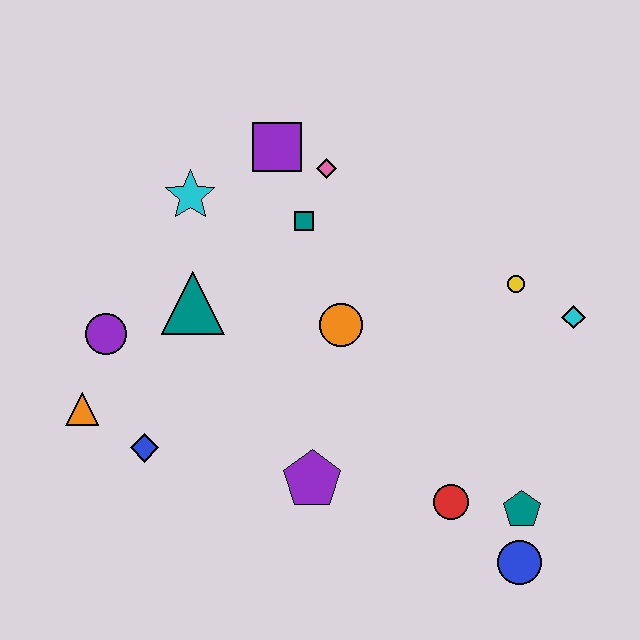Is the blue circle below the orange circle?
Yes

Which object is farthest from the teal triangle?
The blue circle is farthest from the teal triangle.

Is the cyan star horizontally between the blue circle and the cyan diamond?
No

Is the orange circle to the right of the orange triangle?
Yes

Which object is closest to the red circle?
The teal pentagon is closest to the red circle.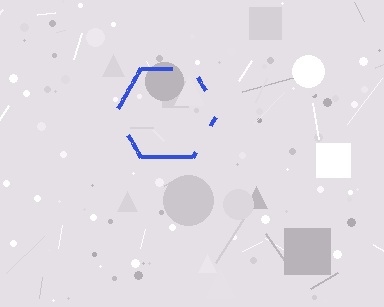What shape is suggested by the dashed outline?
The dashed outline suggests a hexagon.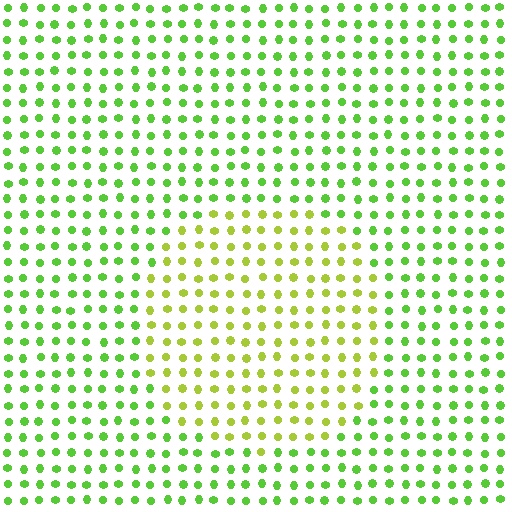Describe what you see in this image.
The image is filled with small lime elements in a uniform arrangement. A circle-shaped region is visible where the elements are tinted to a slightly different hue, forming a subtle color boundary.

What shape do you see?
I see a circle.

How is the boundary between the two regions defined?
The boundary is defined purely by a slight shift in hue (about 31 degrees). Spacing, size, and orientation are identical on both sides.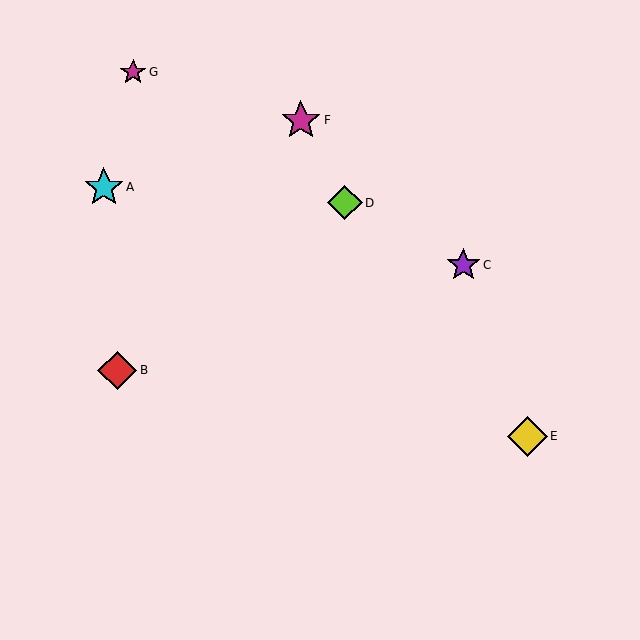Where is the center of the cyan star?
The center of the cyan star is at (104, 187).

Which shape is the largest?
The magenta star (labeled F) is the largest.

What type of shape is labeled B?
Shape B is a red diamond.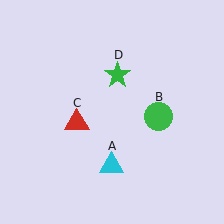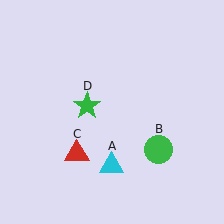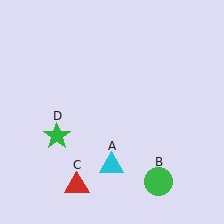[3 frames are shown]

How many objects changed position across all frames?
3 objects changed position: green circle (object B), red triangle (object C), green star (object D).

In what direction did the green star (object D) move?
The green star (object D) moved down and to the left.